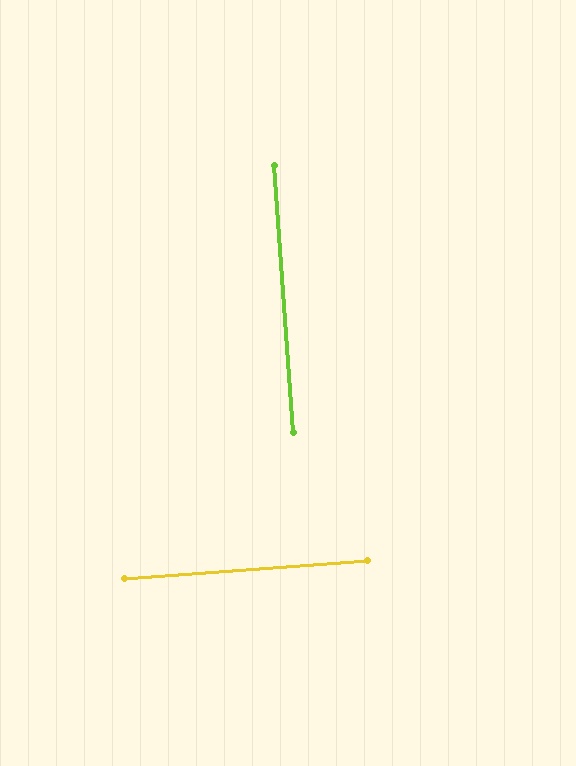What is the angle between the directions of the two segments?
Approximately 90 degrees.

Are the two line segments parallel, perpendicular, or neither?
Perpendicular — they meet at approximately 90°.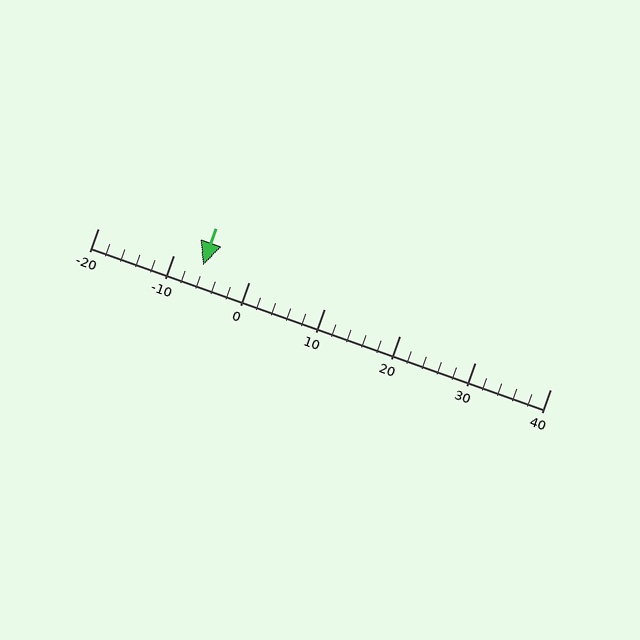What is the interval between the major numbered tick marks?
The major tick marks are spaced 10 units apart.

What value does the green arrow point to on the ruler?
The green arrow points to approximately -6.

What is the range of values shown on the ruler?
The ruler shows values from -20 to 40.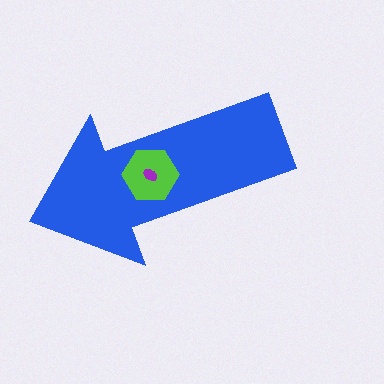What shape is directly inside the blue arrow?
The lime hexagon.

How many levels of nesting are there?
3.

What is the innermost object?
The purple ellipse.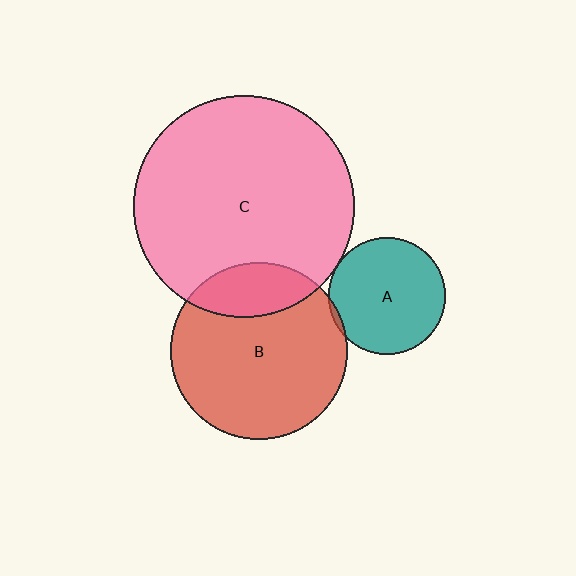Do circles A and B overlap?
Yes.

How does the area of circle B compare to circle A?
Approximately 2.3 times.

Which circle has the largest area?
Circle C (pink).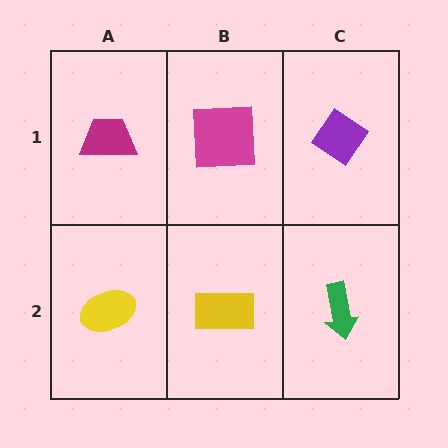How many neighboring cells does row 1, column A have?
2.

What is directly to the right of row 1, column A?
A magenta square.